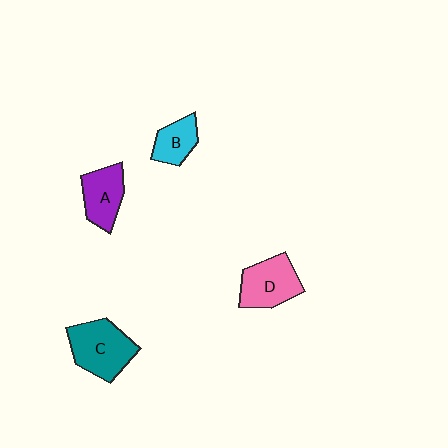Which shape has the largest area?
Shape C (teal).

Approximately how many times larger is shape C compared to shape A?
Approximately 1.4 times.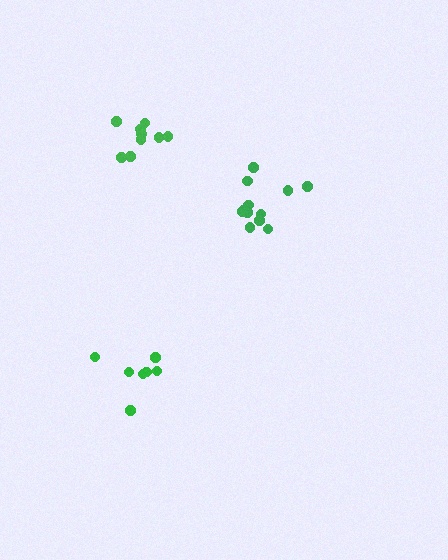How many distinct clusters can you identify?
There are 3 distinct clusters.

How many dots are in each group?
Group 1: 9 dots, Group 2: 7 dots, Group 3: 12 dots (28 total).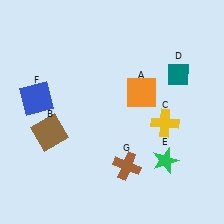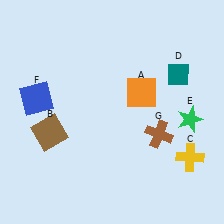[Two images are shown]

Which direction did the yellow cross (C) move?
The yellow cross (C) moved down.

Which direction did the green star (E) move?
The green star (E) moved up.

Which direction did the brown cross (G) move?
The brown cross (G) moved right.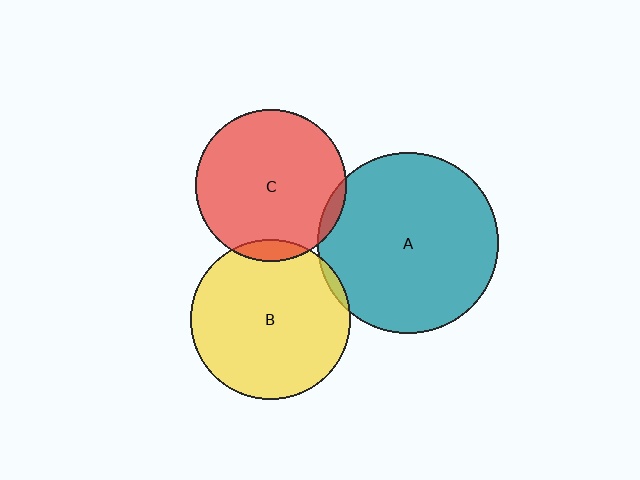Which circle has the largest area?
Circle A (teal).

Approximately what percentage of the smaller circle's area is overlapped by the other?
Approximately 5%.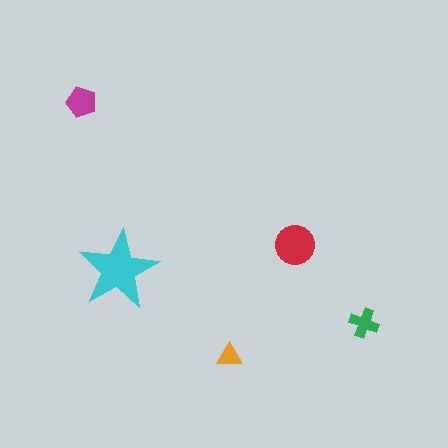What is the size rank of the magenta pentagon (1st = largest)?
3rd.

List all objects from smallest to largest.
The orange triangle, the green cross, the magenta pentagon, the red circle, the cyan star.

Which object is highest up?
The magenta pentagon is topmost.